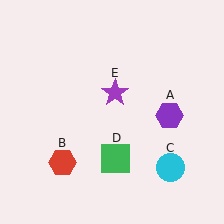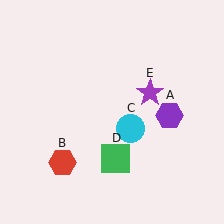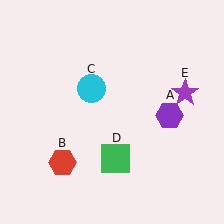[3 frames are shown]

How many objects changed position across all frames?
2 objects changed position: cyan circle (object C), purple star (object E).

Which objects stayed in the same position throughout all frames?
Purple hexagon (object A) and red hexagon (object B) and green square (object D) remained stationary.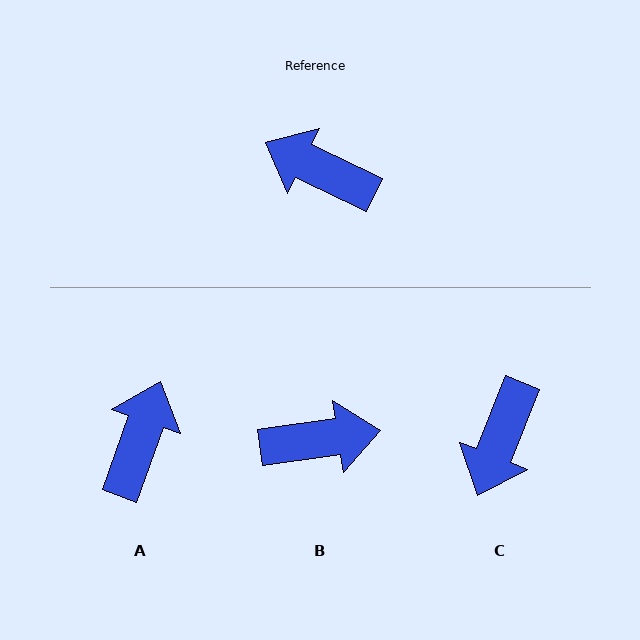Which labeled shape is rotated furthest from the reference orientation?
B, about 146 degrees away.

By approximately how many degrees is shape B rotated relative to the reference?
Approximately 146 degrees clockwise.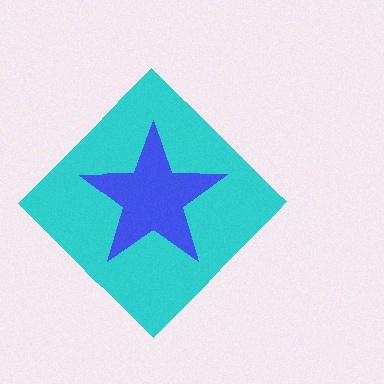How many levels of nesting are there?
2.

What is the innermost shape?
The blue star.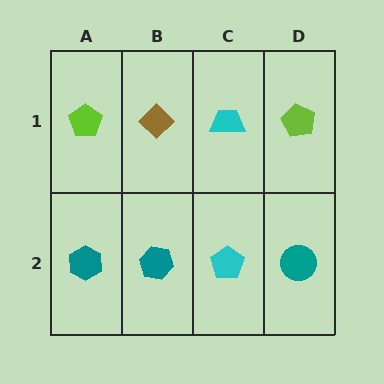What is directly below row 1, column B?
A teal hexagon.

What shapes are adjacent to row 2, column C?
A cyan trapezoid (row 1, column C), a teal hexagon (row 2, column B), a teal circle (row 2, column D).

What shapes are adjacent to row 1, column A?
A teal hexagon (row 2, column A), a brown diamond (row 1, column B).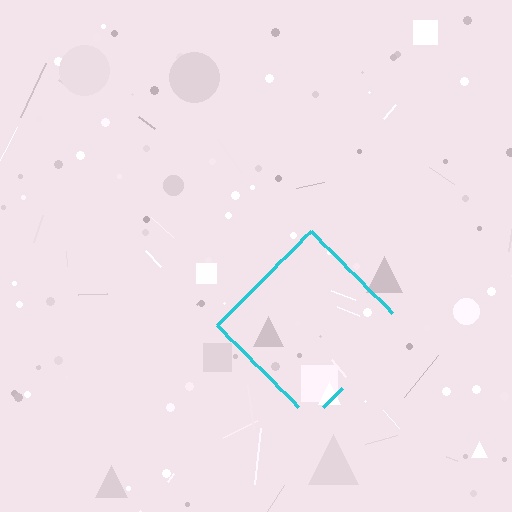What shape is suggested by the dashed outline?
The dashed outline suggests a diamond.